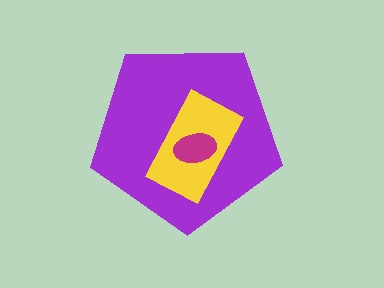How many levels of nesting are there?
3.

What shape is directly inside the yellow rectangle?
The magenta ellipse.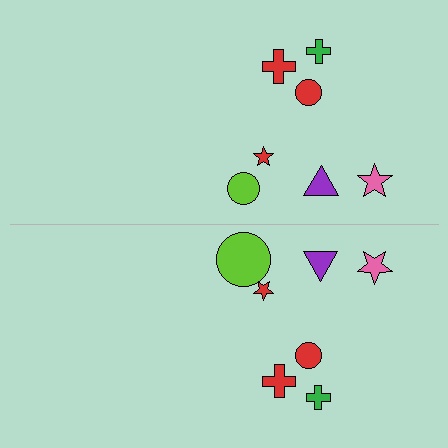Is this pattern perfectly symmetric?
No, the pattern is not perfectly symmetric. The lime circle on the bottom side has a different size than its mirror counterpart.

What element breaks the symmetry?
The lime circle on the bottom side has a different size than its mirror counterpart.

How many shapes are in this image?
There are 14 shapes in this image.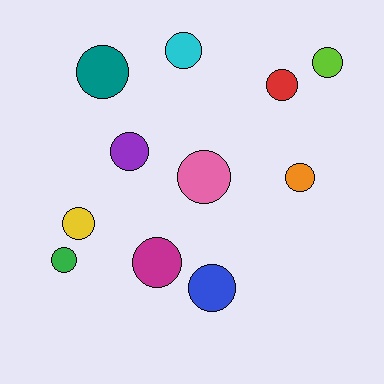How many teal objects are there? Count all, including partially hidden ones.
There is 1 teal object.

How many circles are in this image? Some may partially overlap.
There are 11 circles.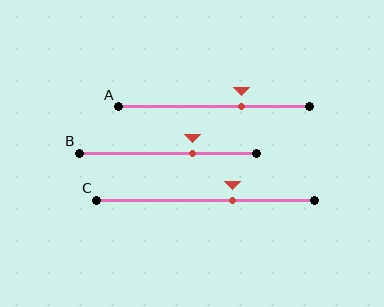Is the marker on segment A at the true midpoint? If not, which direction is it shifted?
No, the marker on segment A is shifted to the right by about 15% of the segment length.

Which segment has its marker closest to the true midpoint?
Segment C has its marker closest to the true midpoint.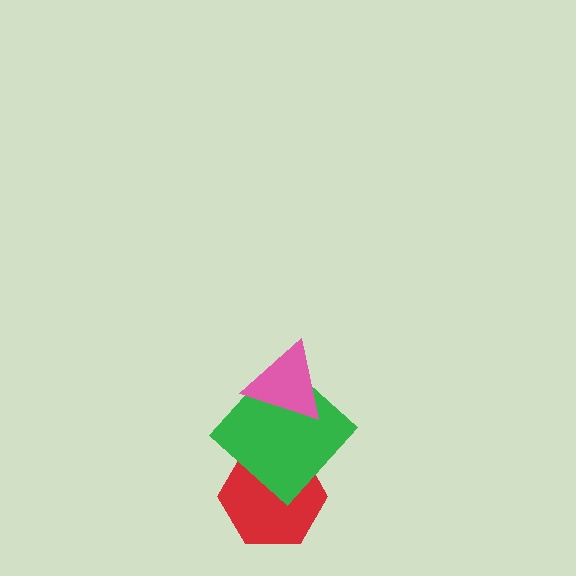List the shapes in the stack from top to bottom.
From top to bottom: the pink triangle, the green diamond, the red hexagon.